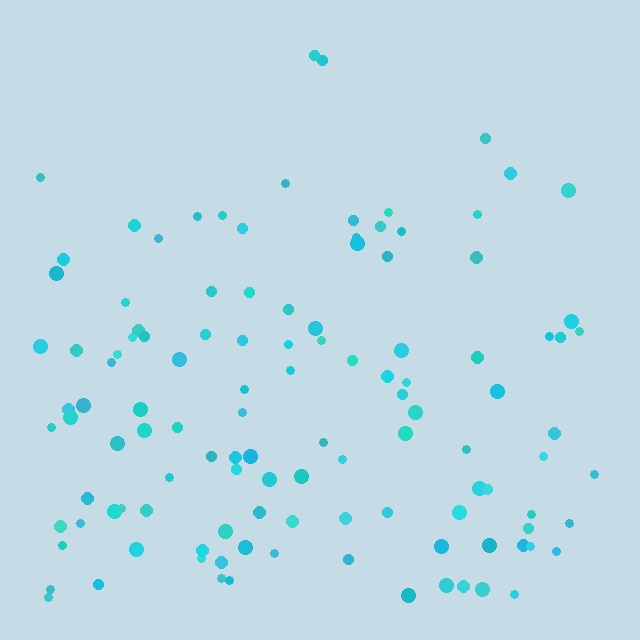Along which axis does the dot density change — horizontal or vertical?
Vertical.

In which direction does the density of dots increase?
From top to bottom, with the bottom side densest.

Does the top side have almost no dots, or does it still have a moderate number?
Still a moderate number, just noticeably fewer than the bottom.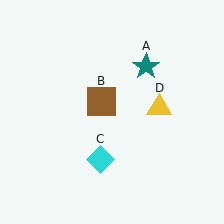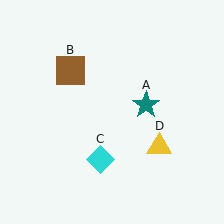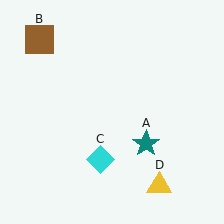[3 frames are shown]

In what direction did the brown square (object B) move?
The brown square (object B) moved up and to the left.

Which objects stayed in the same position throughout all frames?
Cyan diamond (object C) remained stationary.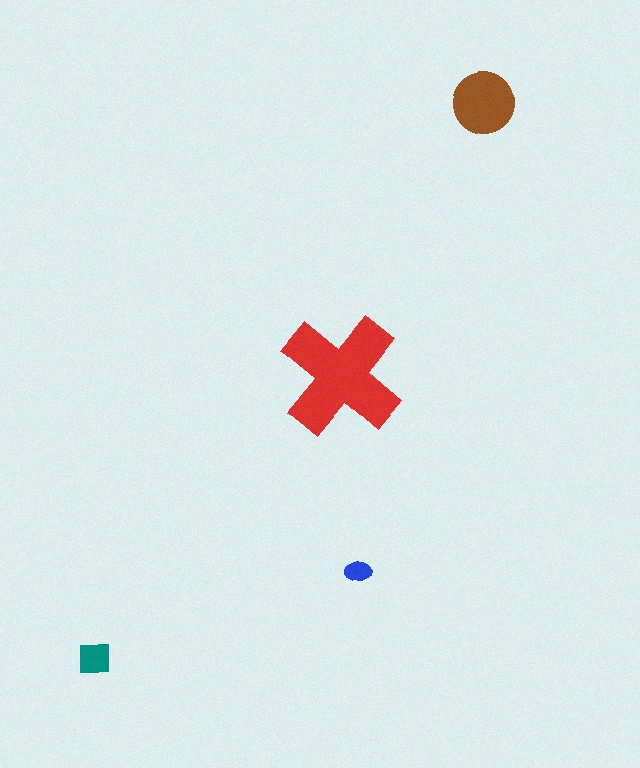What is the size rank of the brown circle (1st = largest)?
2nd.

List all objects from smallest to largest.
The blue ellipse, the teal square, the brown circle, the red cross.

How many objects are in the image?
There are 4 objects in the image.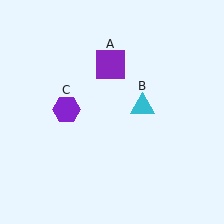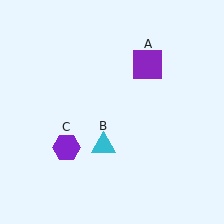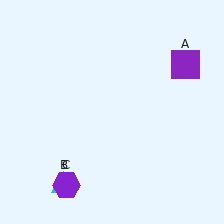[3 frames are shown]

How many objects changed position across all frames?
3 objects changed position: purple square (object A), cyan triangle (object B), purple hexagon (object C).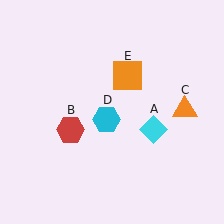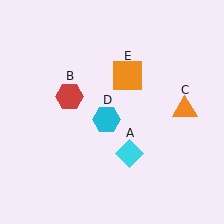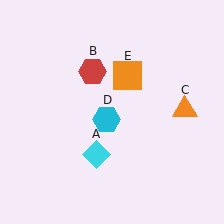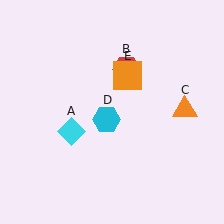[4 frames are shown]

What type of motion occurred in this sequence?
The cyan diamond (object A), red hexagon (object B) rotated clockwise around the center of the scene.